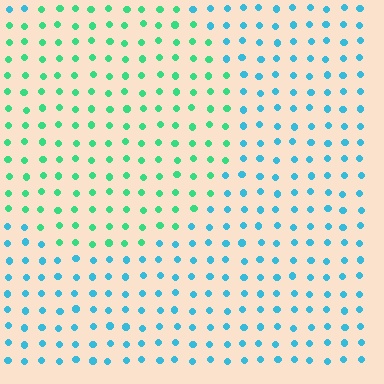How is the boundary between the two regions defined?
The boundary is defined purely by a slight shift in hue (about 45 degrees). Spacing, size, and orientation are identical on both sides.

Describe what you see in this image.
The image is filled with small cyan elements in a uniform arrangement. A circle-shaped region is visible where the elements are tinted to a slightly different hue, forming a subtle color boundary.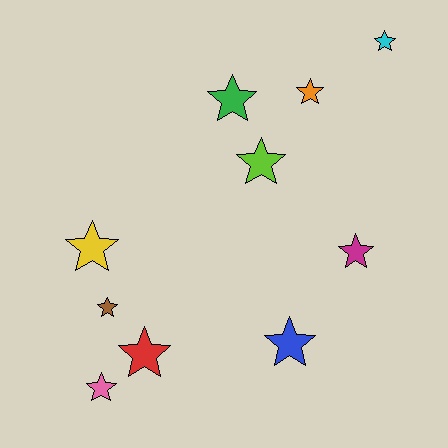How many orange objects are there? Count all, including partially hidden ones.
There is 1 orange object.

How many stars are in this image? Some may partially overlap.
There are 10 stars.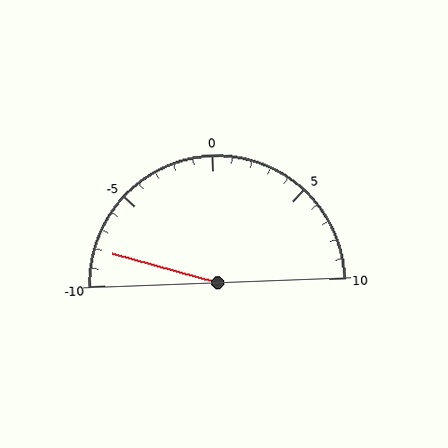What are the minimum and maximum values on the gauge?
The gauge ranges from -10 to 10.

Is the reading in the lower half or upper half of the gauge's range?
The reading is in the lower half of the range (-10 to 10).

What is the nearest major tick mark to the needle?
The nearest major tick mark is -10.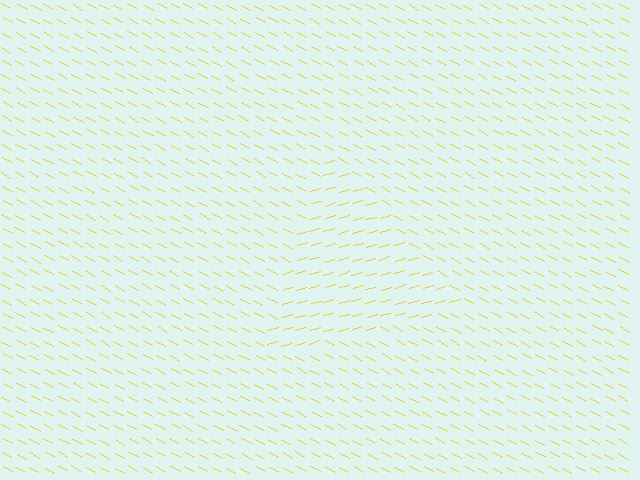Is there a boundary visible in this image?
Yes, there is a texture boundary formed by a change in line orientation.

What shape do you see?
I see a triangle.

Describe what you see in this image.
The image is filled with small yellow line segments. A triangle region in the image has lines oriented differently from the surrounding lines, creating a visible texture boundary.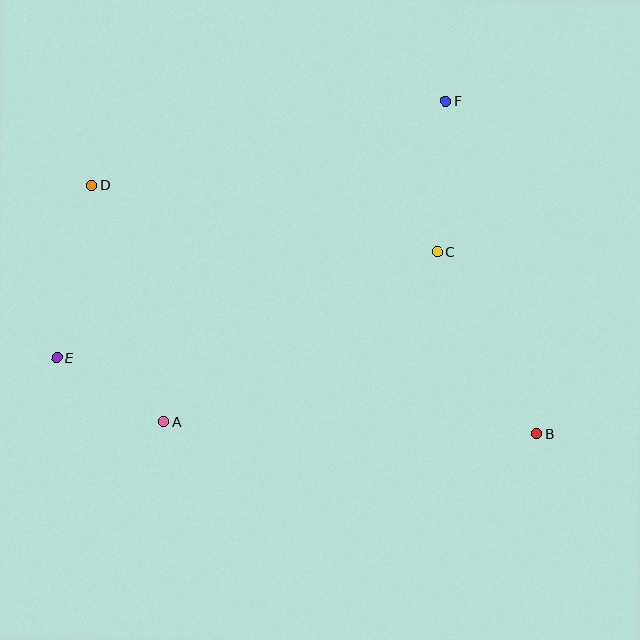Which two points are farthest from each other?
Points B and D are farthest from each other.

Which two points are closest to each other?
Points A and E are closest to each other.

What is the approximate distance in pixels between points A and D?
The distance between A and D is approximately 247 pixels.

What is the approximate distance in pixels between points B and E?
The distance between B and E is approximately 485 pixels.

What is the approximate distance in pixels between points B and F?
The distance between B and F is approximately 345 pixels.